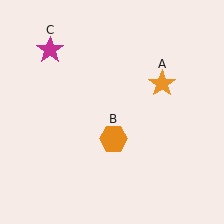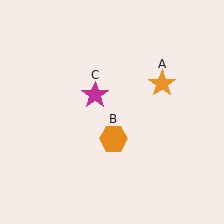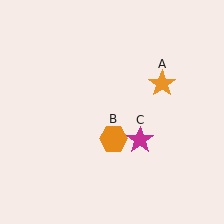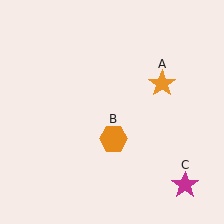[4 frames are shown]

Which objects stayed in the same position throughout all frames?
Orange star (object A) and orange hexagon (object B) remained stationary.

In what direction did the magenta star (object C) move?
The magenta star (object C) moved down and to the right.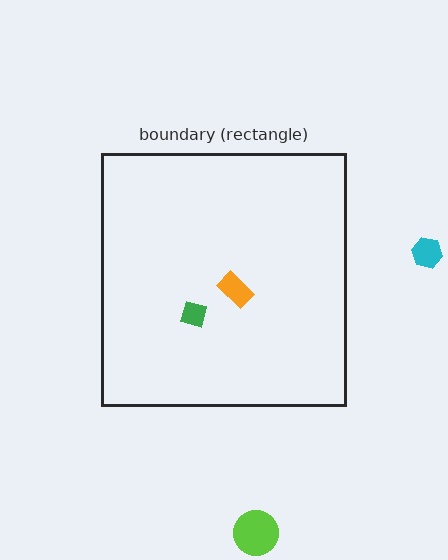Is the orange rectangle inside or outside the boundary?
Inside.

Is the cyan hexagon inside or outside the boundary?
Outside.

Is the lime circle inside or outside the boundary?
Outside.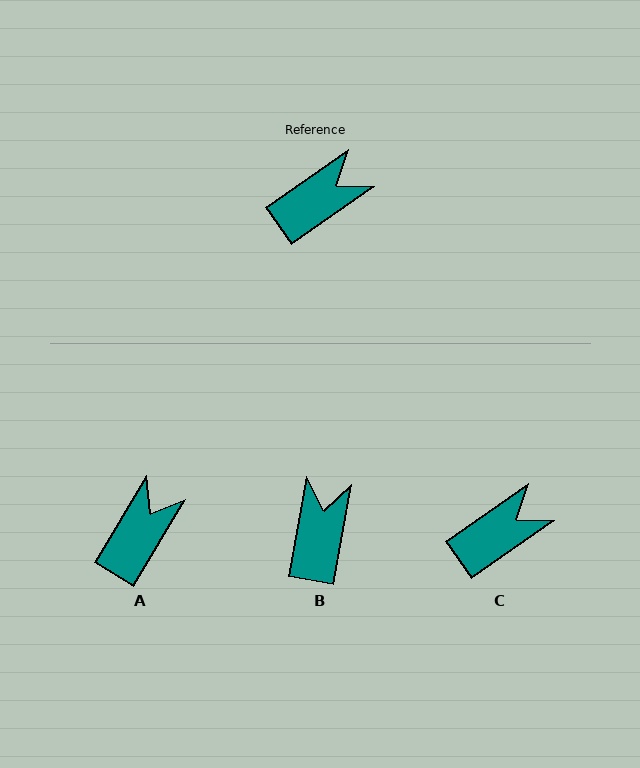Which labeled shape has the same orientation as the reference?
C.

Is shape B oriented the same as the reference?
No, it is off by about 45 degrees.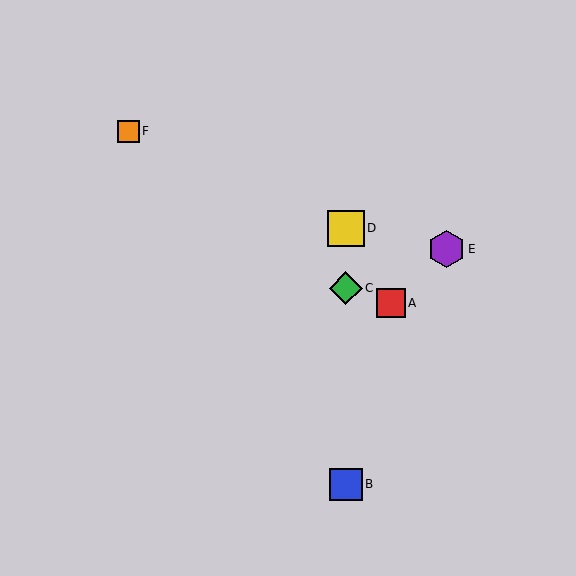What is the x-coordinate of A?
Object A is at x≈391.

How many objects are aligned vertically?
3 objects (B, C, D) are aligned vertically.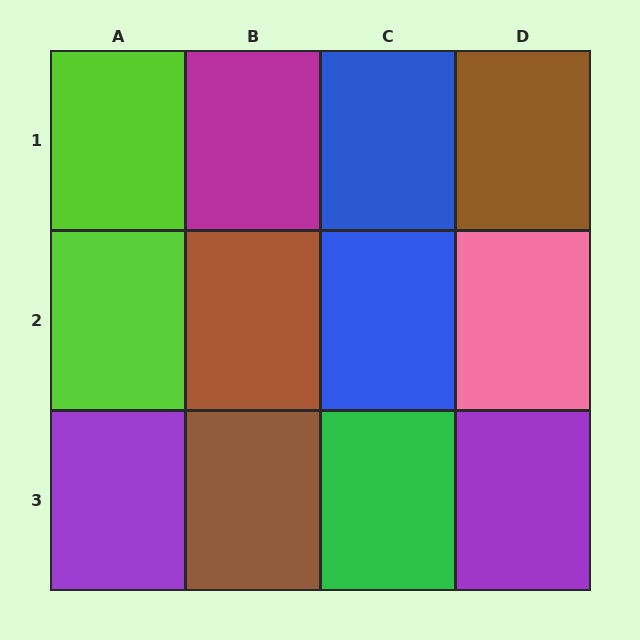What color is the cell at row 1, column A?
Lime.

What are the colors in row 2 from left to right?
Lime, brown, blue, pink.